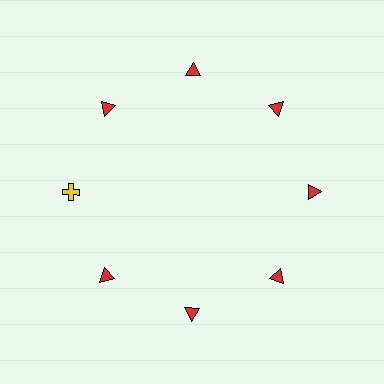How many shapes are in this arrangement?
There are 8 shapes arranged in a ring pattern.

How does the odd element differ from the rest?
It differs in both color (yellow instead of red) and shape (cross instead of triangle).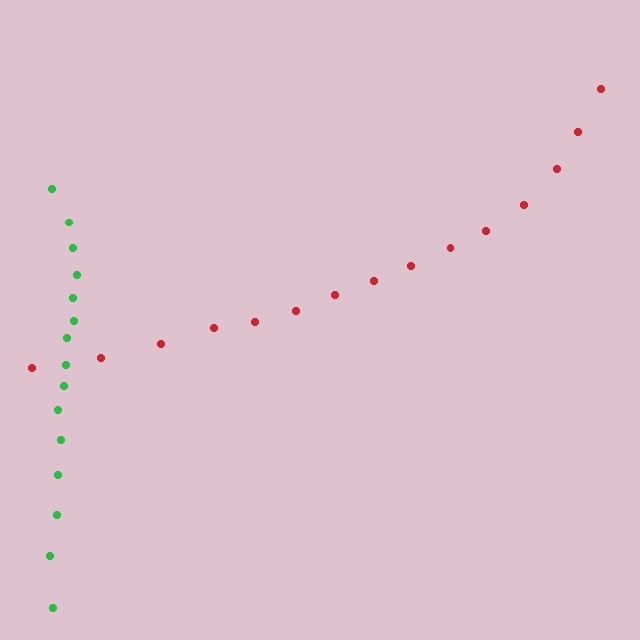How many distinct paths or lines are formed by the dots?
There are 2 distinct paths.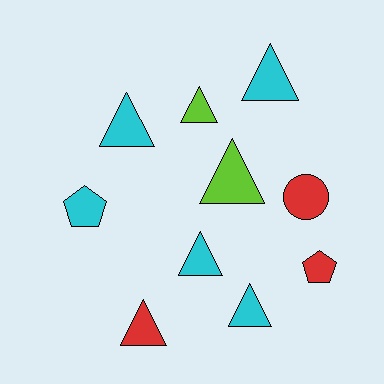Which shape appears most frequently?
Triangle, with 7 objects.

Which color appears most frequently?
Cyan, with 5 objects.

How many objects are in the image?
There are 10 objects.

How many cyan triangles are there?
There are 4 cyan triangles.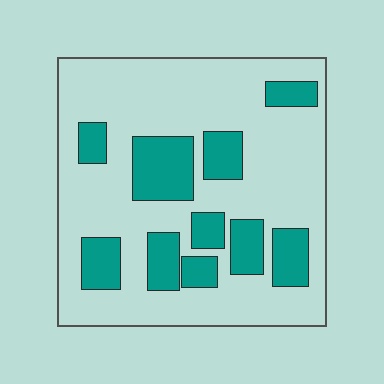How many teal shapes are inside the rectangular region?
10.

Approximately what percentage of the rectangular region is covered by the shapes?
Approximately 25%.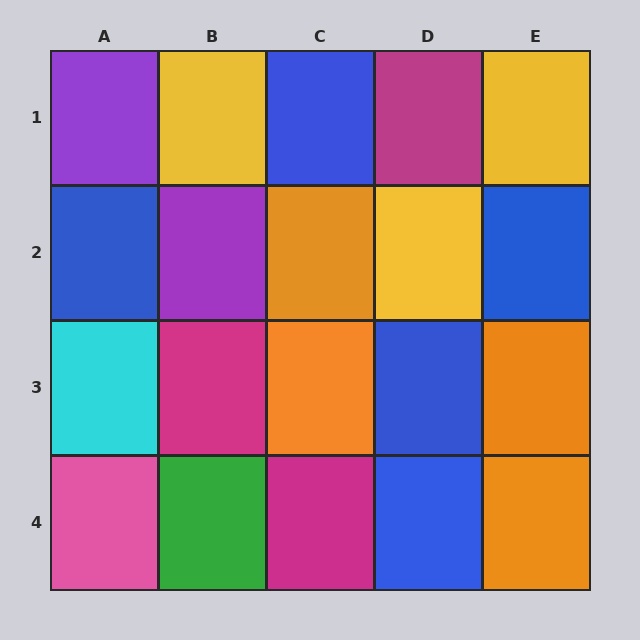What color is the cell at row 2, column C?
Orange.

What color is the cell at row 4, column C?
Magenta.